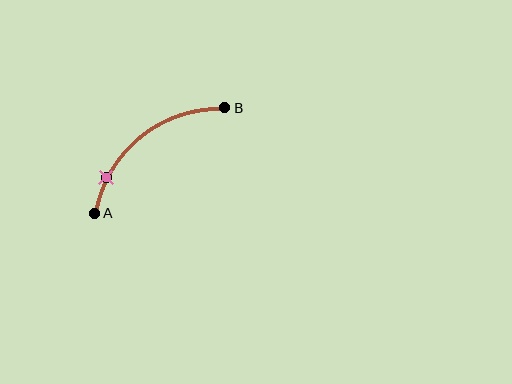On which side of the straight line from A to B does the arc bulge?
The arc bulges above and to the left of the straight line connecting A and B.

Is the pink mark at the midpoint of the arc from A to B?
No. The pink mark lies on the arc but is closer to endpoint A. The arc midpoint would be at the point on the curve equidistant along the arc from both A and B.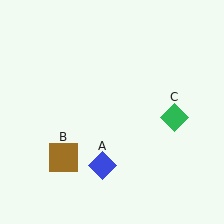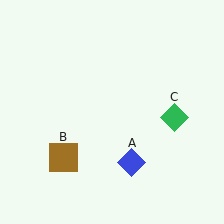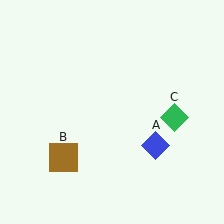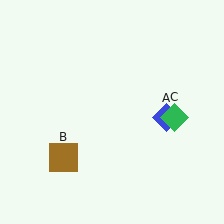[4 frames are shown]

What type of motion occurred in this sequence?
The blue diamond (object A) rotated counterclockwise around the center of the scene.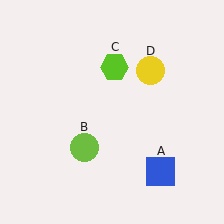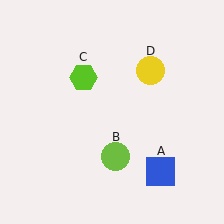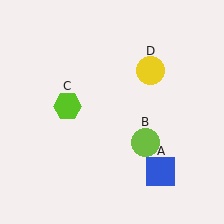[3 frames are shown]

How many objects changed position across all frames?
2 objects changed position: lime circle (object B), lime hexagon (object C).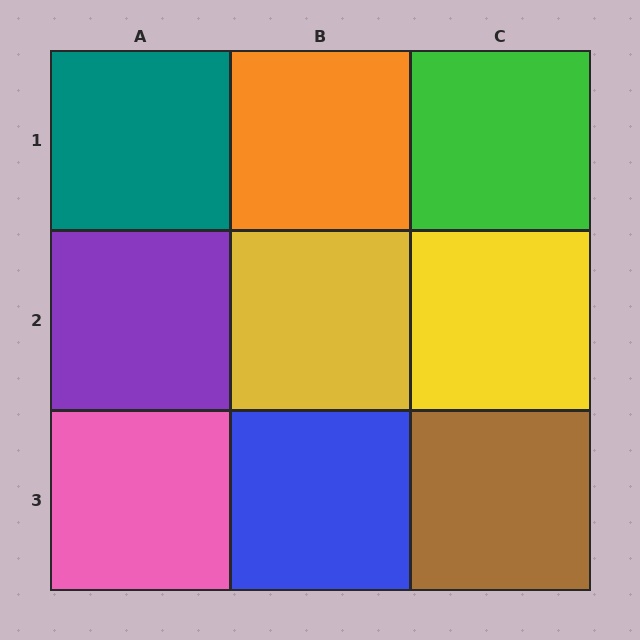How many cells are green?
1 cell is green.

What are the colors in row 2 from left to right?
Purple, yellow, yellow.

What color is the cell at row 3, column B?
Blue.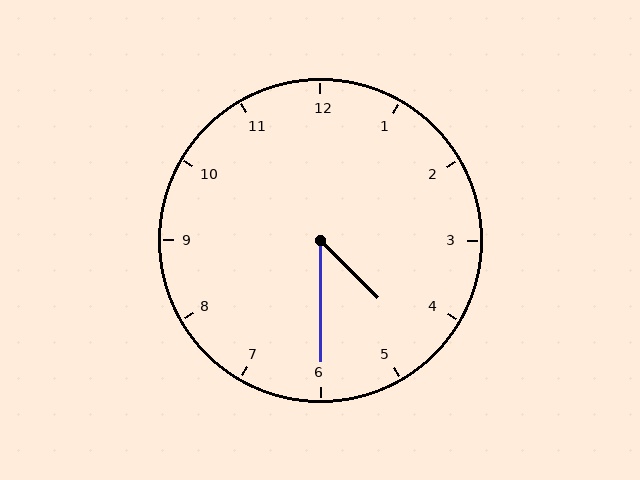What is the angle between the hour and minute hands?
Approximately 45 degrees.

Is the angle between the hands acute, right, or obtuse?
It is acute.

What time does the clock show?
4:30.